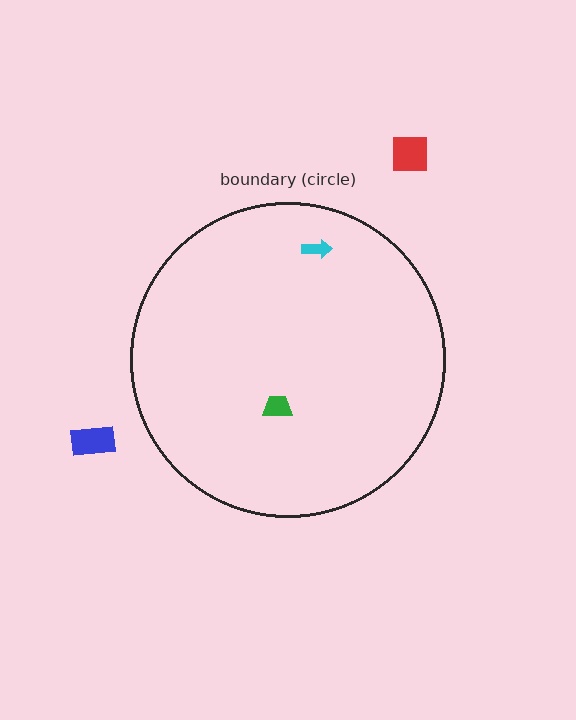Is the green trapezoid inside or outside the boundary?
Inside.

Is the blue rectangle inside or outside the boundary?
Outside.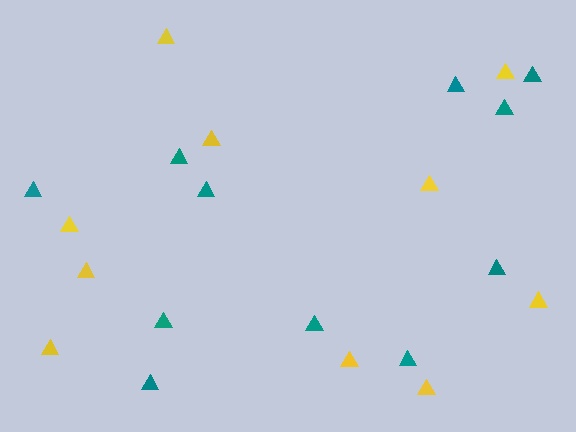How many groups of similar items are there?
There are 2 groups: one group of yellow triangles (10) and one group of teal triangles (11).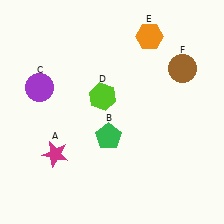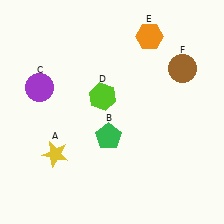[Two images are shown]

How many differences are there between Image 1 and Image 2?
There is 1 difference between the two images.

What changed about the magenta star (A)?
In Image 1, A is magenta. In Image 2, it changed to yellow.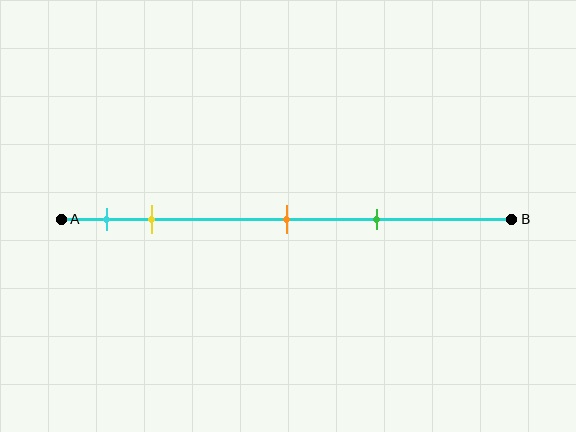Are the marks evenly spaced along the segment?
No, the marks are not evenly spaced.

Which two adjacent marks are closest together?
The cyan and yellow marks are the closest adjacent pair.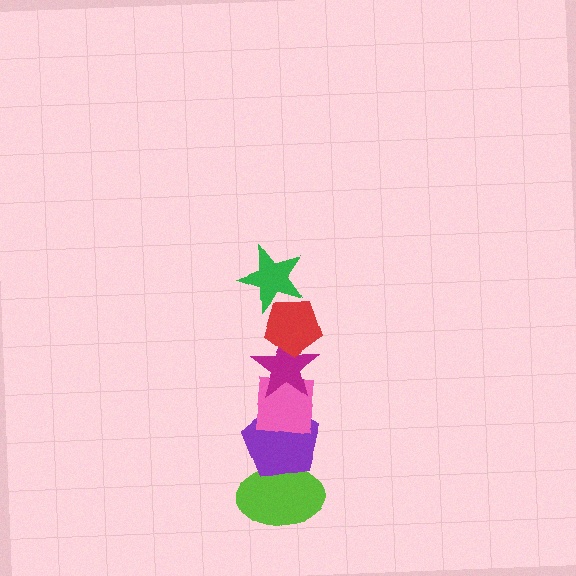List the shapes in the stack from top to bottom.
From top to bottom: the green star, the red pentagon, the magenta star, the pink square, the purple pentagon, the lime ellipse.